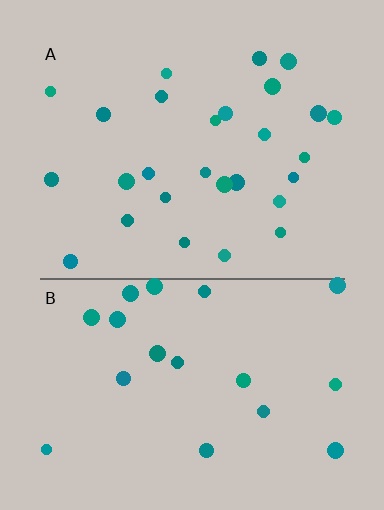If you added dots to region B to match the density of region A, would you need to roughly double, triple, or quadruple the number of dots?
Approximately double.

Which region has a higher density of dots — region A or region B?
A (the top).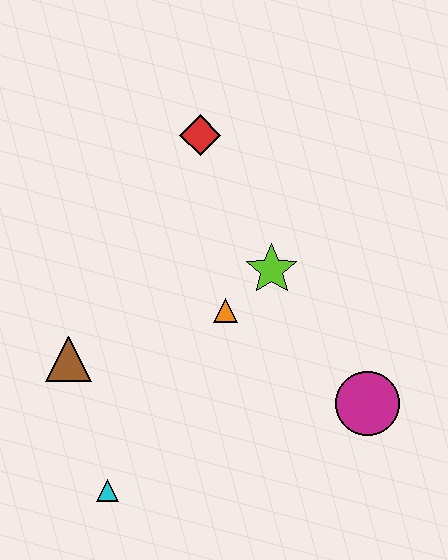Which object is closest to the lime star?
The orange triangle is closest to the lime star.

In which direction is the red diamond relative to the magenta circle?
The red diamond is above the magenta circle.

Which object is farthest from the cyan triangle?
The red diamond is farthest from the cyan triangle.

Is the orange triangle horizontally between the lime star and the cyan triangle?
Yes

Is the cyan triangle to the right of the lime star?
No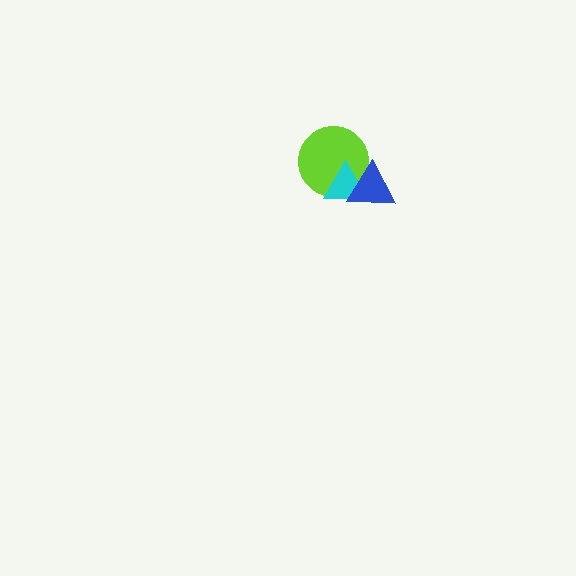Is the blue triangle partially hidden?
No, no other shape covers it.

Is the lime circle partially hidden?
Yes, it is partially covered by another shape.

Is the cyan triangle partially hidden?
Yes, it is partially covered by another shape.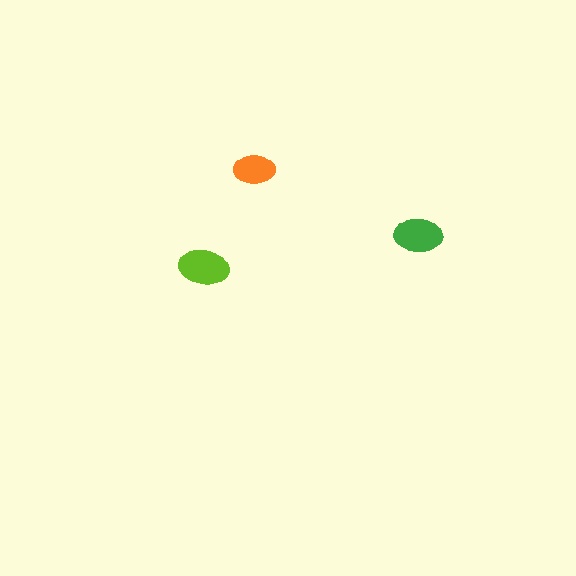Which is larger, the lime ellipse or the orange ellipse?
The lime one.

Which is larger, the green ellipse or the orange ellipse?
The green one.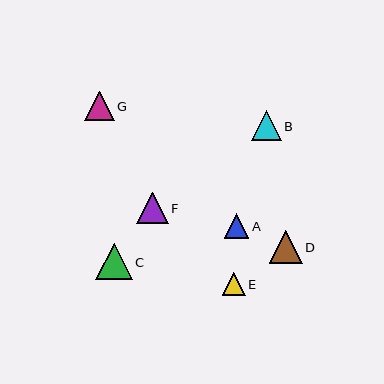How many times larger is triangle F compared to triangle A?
Triangle F is approximately 1.3 times the size of triangle A.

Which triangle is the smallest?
Triangle E is the smallest with a size of approximately 23 pixels.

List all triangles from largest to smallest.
From largest to smallest: C, D, F, B, G, A, E.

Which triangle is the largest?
Triangle C is the largest with a size of approximately 37 pixels.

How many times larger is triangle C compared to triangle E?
Triangle C is approximately 1.6 times the size of triangle E.